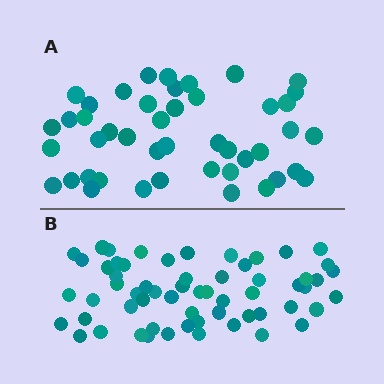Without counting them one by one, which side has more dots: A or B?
Region B (the bottom region) has more dots.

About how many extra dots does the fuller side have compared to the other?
Region B has approximately 15 more dots than region A.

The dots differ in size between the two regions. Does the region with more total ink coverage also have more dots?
No. Region A has more total ink coverage because its dots are larger, but region B actually contains more individual dots. Total area can be misleading — the number of items is what matters here.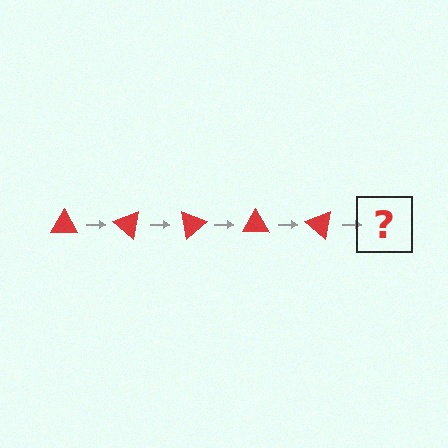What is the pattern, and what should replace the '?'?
The pattern is that the triangle rotates 40 degrees each step. The '?' should be a red triangle rotated 200 degrees.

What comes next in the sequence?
The next element should be a red triangle rotated 200 degrees.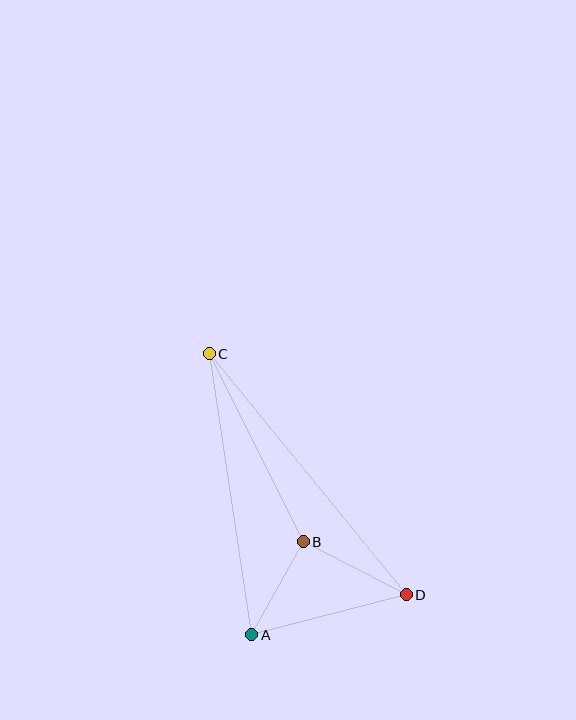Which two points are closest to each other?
Points A and B are closest to each other.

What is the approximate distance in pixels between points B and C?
The distance between B and C is approximately 210 pixels.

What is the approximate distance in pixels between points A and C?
The distance between A and C is approximately 284 pixels.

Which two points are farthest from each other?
Points C and D are farthest from each other.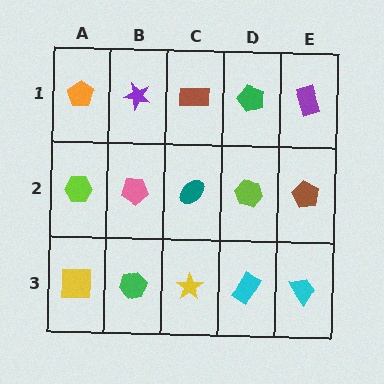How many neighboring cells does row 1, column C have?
3.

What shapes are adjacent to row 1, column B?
A pink pentagon (row 2, column B), an orange pentagon (row 1, column A), a brown rectangle (row 1, column C).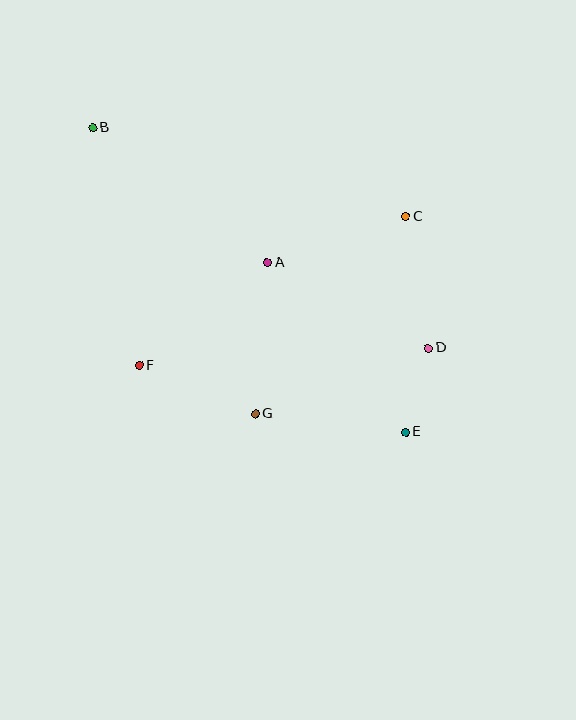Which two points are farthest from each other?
Points B and E are farthest from each other.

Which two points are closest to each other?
Points D and E are closest to each other.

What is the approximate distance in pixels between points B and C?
The distance between B and C is approximately 325 pixels.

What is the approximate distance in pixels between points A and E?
The distance between A and E is approximately 219 pixels.